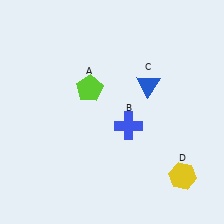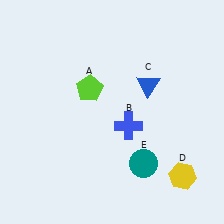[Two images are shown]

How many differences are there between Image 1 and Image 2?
There is 1 difference between the two images.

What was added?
A teal circle (E) was added in Image 2.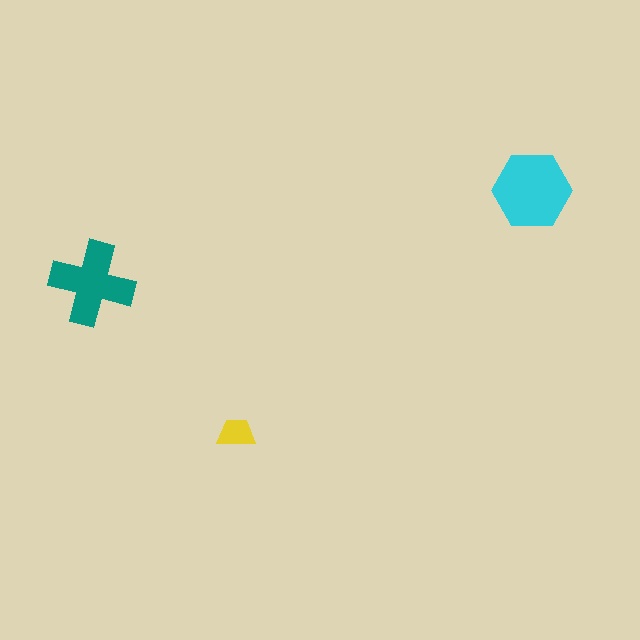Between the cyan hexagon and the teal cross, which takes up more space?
The cyan hexagon.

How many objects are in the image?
There are 3 objects in the image.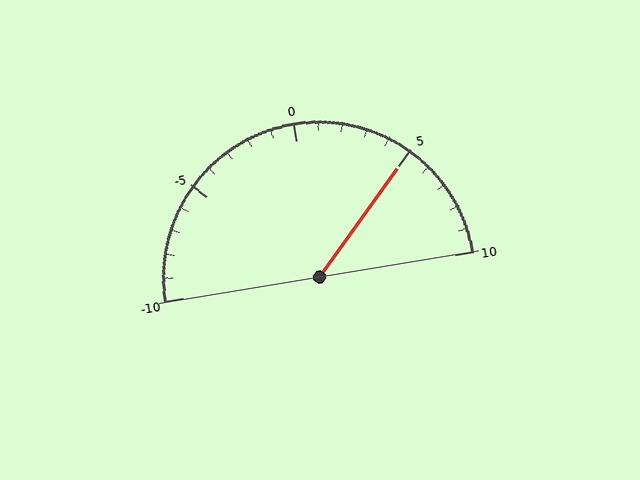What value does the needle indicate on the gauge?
The needle indicates approximately 5.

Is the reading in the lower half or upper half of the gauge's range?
The reading is in the upper half of the range (-10 to 10).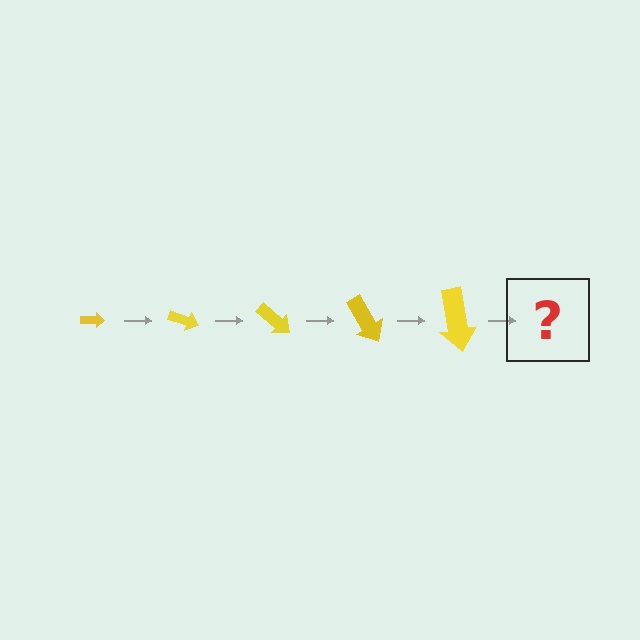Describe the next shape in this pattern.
It should be an arrow, larger than the previous one and rotated 100 degrees from the start.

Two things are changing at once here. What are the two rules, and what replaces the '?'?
The two rules are that the arrow grows larger each step and it rotates 20 degrees each step. The '?' should be an arrow, larger than the previous one and rotated 100 degrees from the start.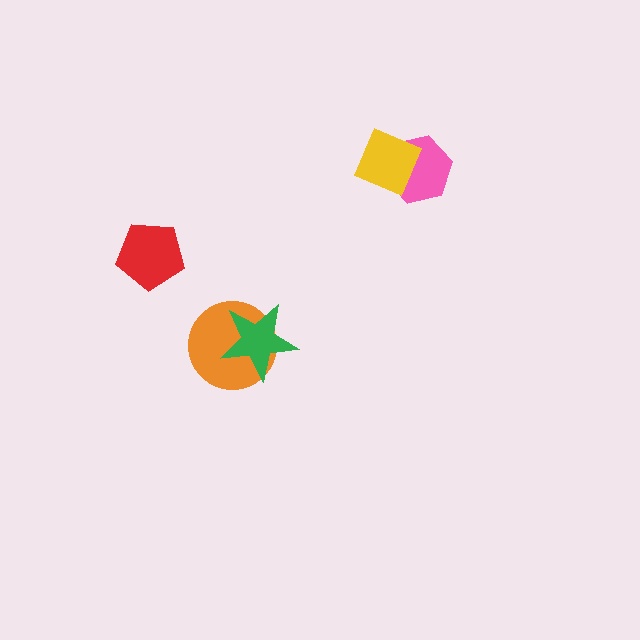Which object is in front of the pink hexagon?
The yellow square is in front of the pink hexagon.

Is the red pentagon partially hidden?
No, no other shape covers it.